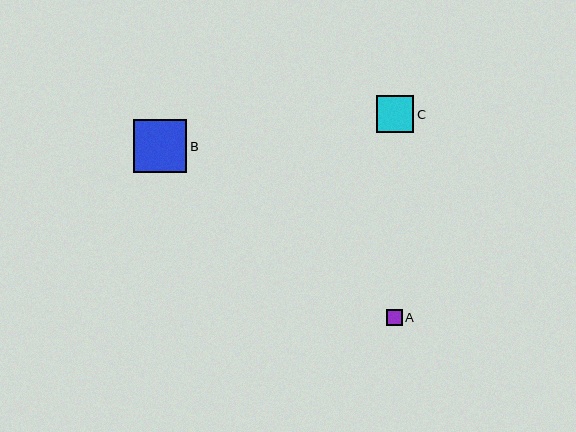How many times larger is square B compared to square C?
Square B is approximately 1.4 times the size of square C.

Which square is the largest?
Square B is the largest with a size of approximately 53 pixels.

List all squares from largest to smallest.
From largest to smallest: B, C, A.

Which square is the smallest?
Square A is the smallest with a size of approximately 16 pixels.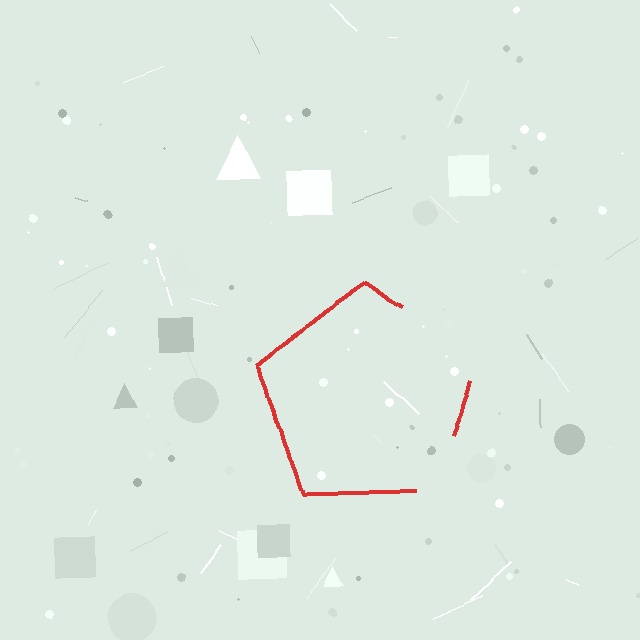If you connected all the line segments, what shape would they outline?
They would outline a pentagon.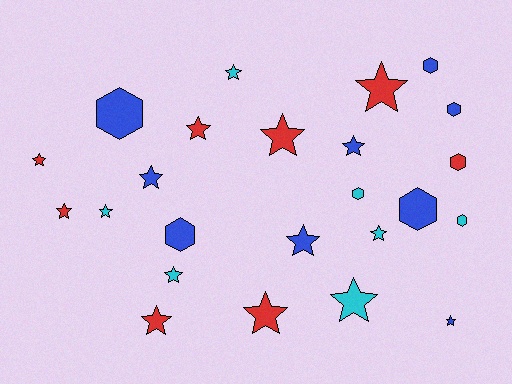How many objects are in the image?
There are 24 objects.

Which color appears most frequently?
Blue, with 9 objects.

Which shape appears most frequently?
Star, with 16 objects.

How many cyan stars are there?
There are 5 cyan stars.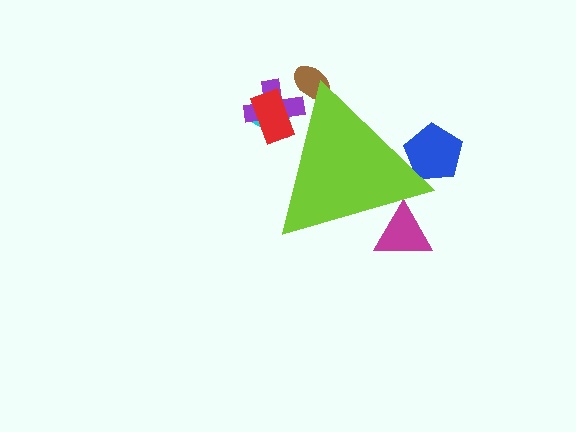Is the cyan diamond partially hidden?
Yes, the cyan diamond is partially hidden behind the lime triangle.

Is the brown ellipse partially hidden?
Yes, the brown ellipse is partially hidden behind the lime triangle.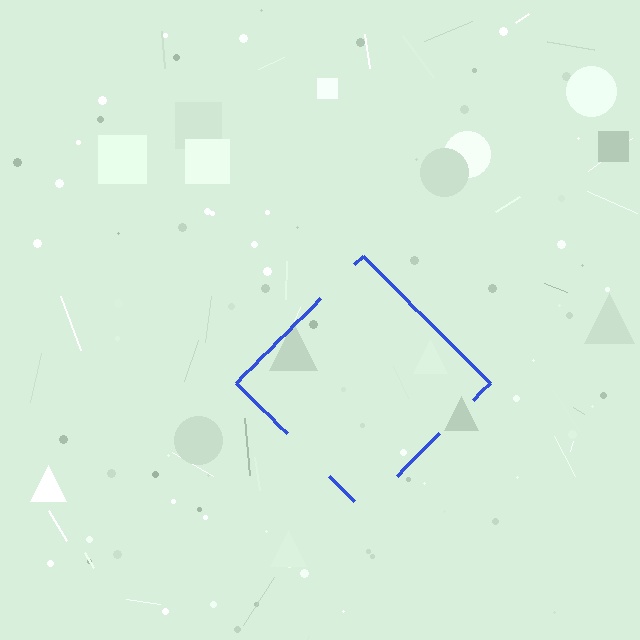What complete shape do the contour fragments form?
The contour fragments form a diamond.